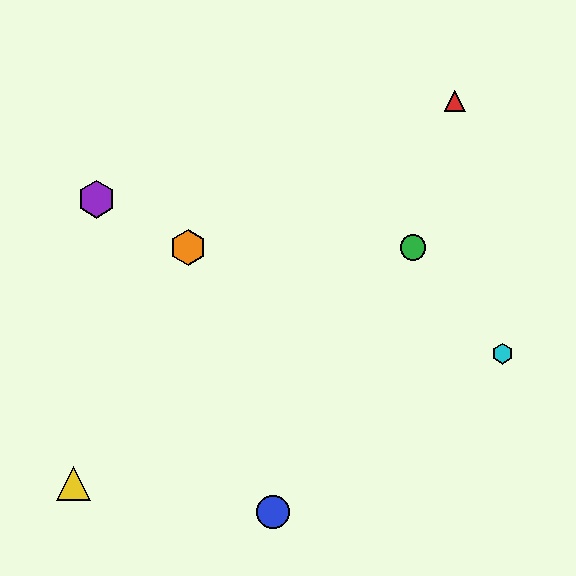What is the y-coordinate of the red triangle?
The red triangle is at y≈101.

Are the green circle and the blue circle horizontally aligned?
No, the green circle is at y≈247 and the blue circle is at y≈512.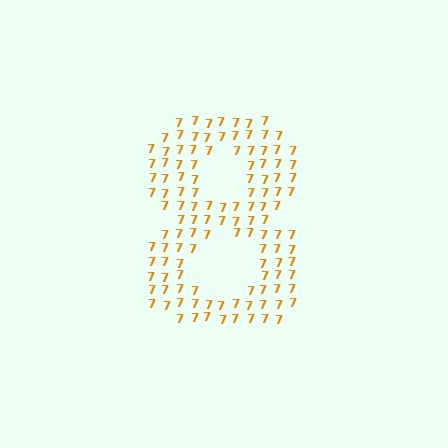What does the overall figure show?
The overall figure shows the digit 8.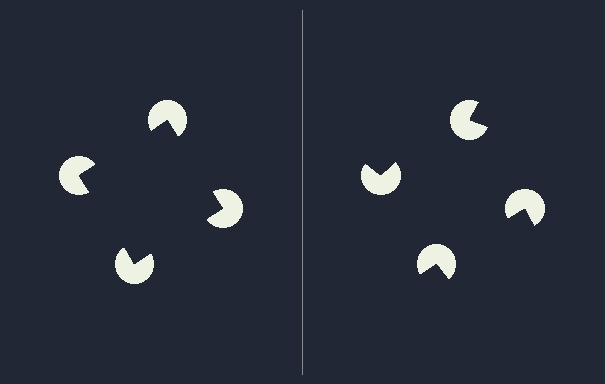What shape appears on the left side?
An illusory square.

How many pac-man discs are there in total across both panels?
8 — 4 on each side.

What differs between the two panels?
The pac-man discs are positioned identically on both sides; only the wedge orientations differ. On the left they align to a square; on the right they are misaligned.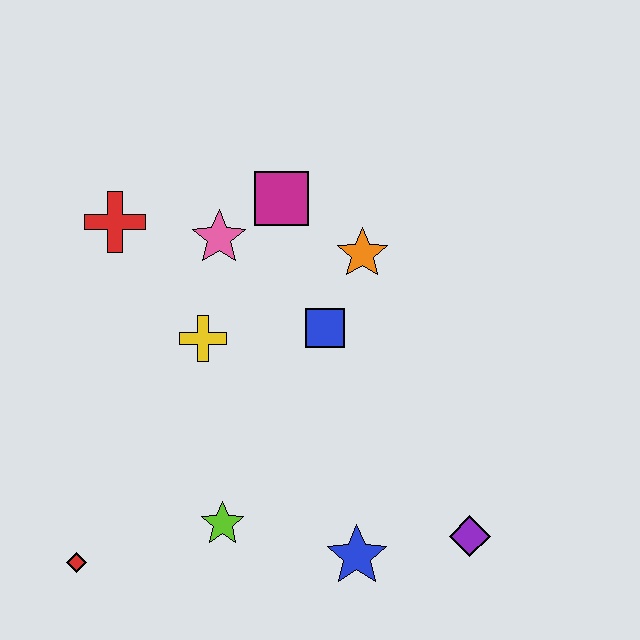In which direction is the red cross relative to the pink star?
The red cross is to the left of the pink star.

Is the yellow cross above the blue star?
Yes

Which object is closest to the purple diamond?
The blue star is closest to the purple diamond.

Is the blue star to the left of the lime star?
No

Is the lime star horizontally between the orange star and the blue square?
No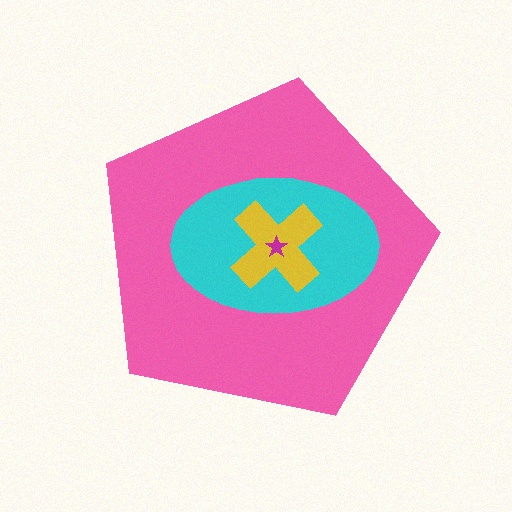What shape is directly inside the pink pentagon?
The cyan ellipse.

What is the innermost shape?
The magenta star.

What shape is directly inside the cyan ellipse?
The yellow cross.